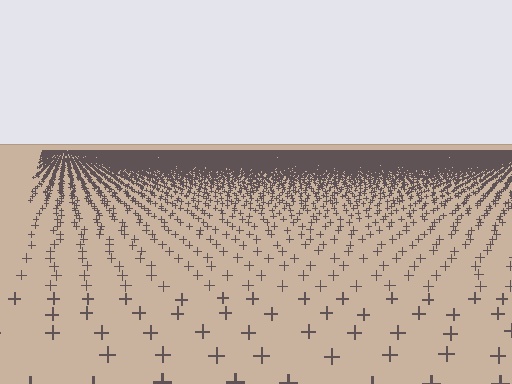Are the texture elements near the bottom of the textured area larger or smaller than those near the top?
Larger. Near the bottom, elements are closer to the viewer and appear at a bigger on-screen size.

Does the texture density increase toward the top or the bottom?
Density increases toward the top.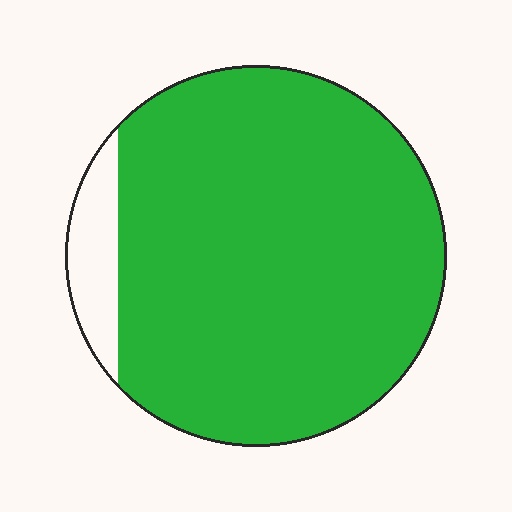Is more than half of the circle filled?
Yes.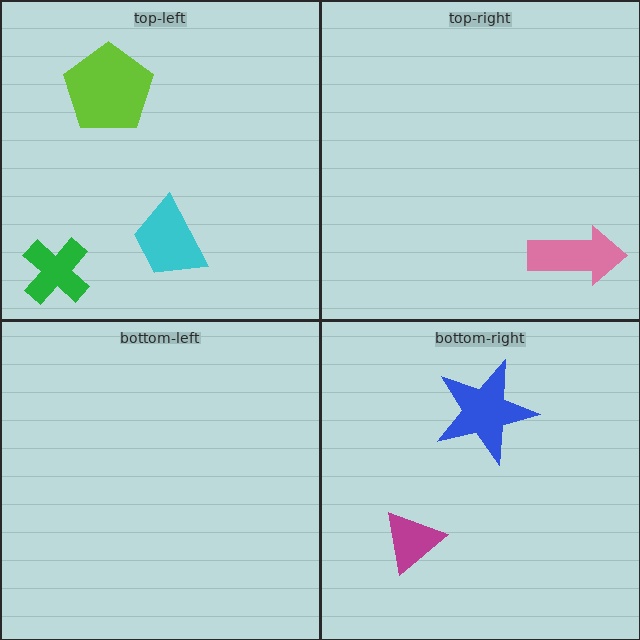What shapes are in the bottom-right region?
The magenta triangle, the blue star.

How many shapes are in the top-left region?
3.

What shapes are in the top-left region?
The green cross, the lime pentagon, the cyan trapezoid.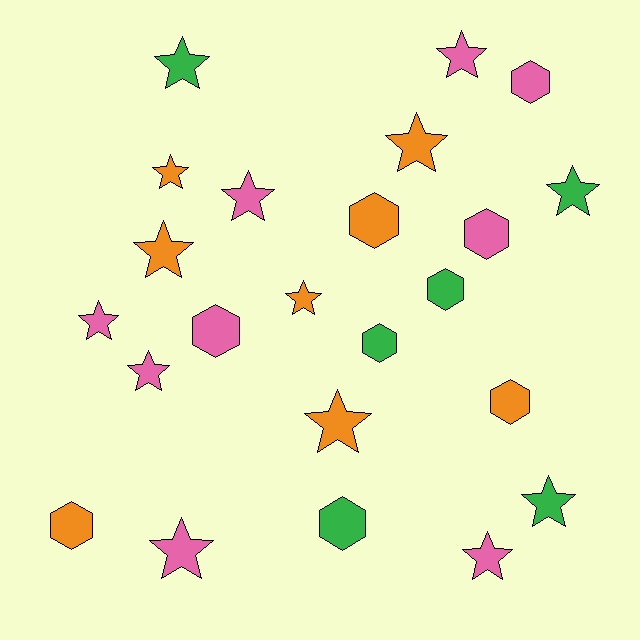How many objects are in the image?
There are 23 objects.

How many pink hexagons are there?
There are 3 pink hexagons.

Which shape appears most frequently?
Star, with 14 objects.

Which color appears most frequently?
Pink, with 9 objects.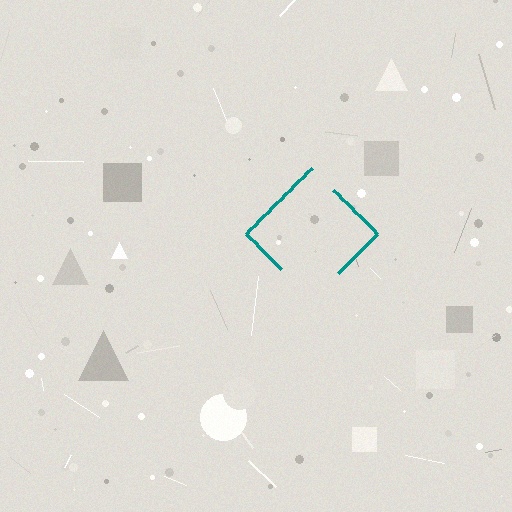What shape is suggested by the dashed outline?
The dashed outline suggests a diamond.